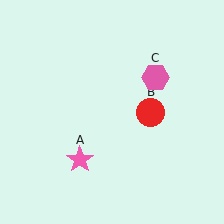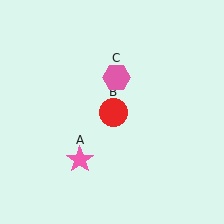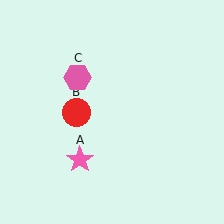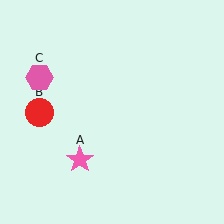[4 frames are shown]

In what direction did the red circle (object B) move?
The red circle (object B) moved left.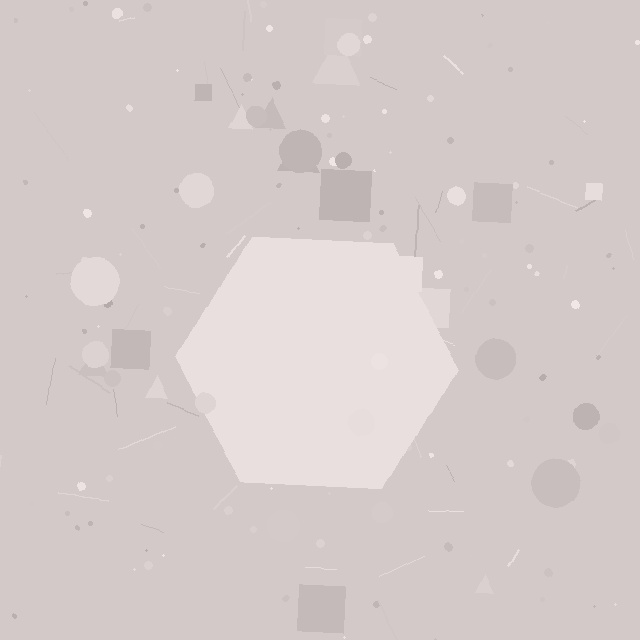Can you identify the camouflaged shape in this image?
The camouflaged shape is a hexagon.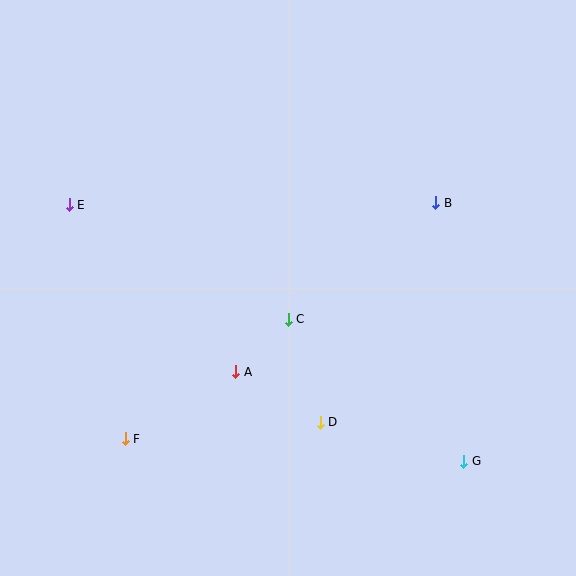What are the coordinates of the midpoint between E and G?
The midpoint between E and G is at (267, 333).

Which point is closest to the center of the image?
Point C at (288, 319) is closest to the center.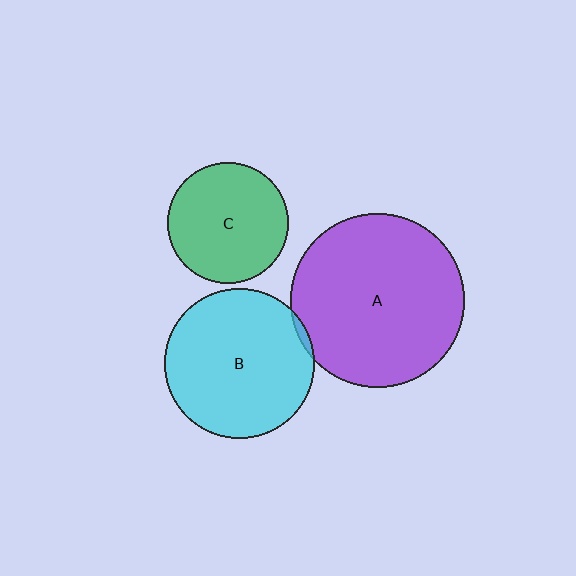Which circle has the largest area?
Circle A (purple).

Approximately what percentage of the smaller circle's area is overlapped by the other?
Approximately 5%.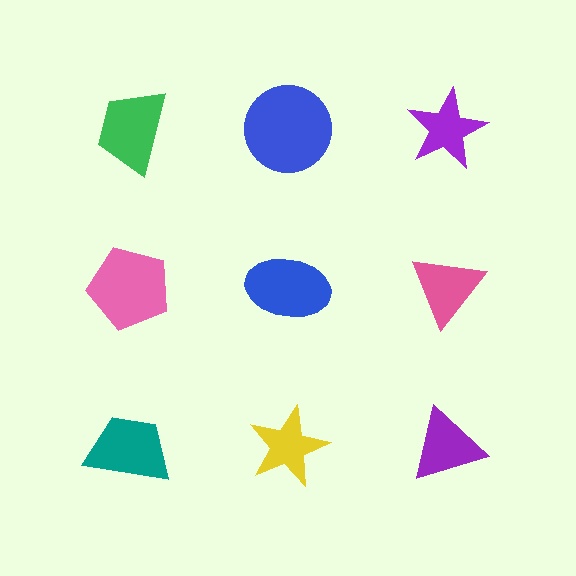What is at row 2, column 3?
A pink triangle.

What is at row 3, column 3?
A purple triangle.